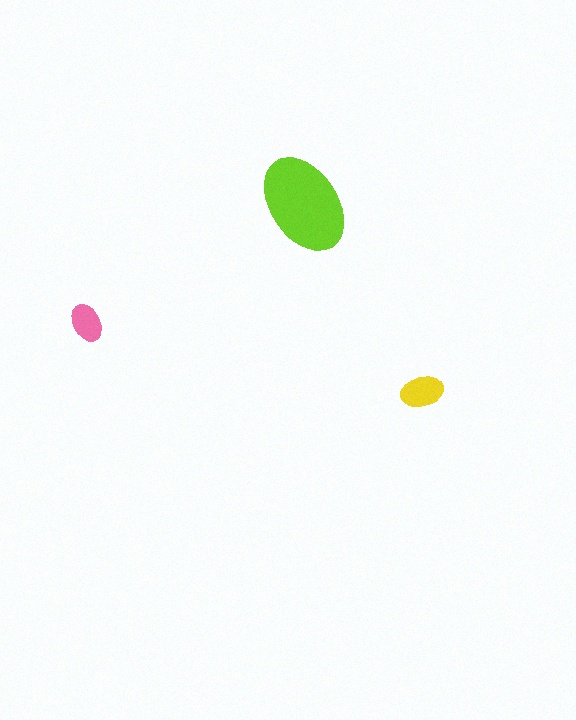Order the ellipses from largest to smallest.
the lime one, the yellow one, the pink one.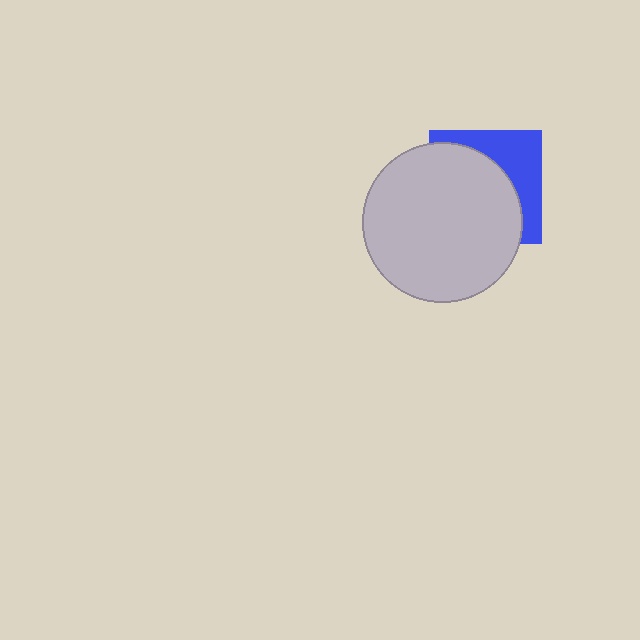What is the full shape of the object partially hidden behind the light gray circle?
The partially hidden object is a blue square.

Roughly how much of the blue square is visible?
A small part of it is visible (roughly 37%).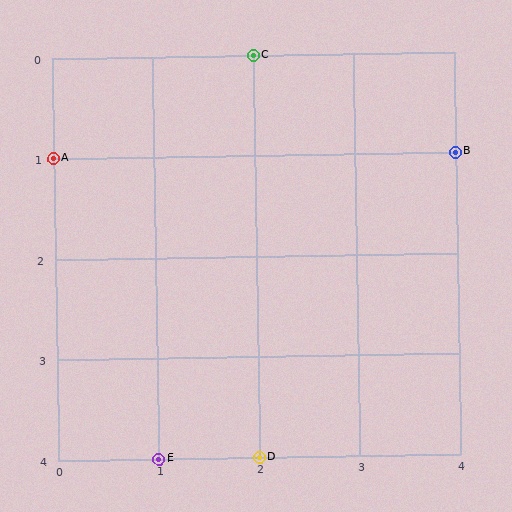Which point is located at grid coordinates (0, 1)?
Point A is at (0, 1).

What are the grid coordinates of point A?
Point A is at grid coordinates (0, 1).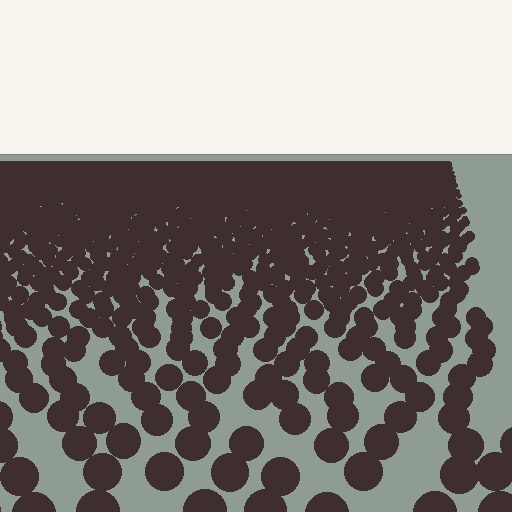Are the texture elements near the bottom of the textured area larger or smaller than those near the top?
Larger. Near the bottom, elements are closer to the viewer and appear at a bigger on-screen size.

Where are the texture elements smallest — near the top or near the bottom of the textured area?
Near the top.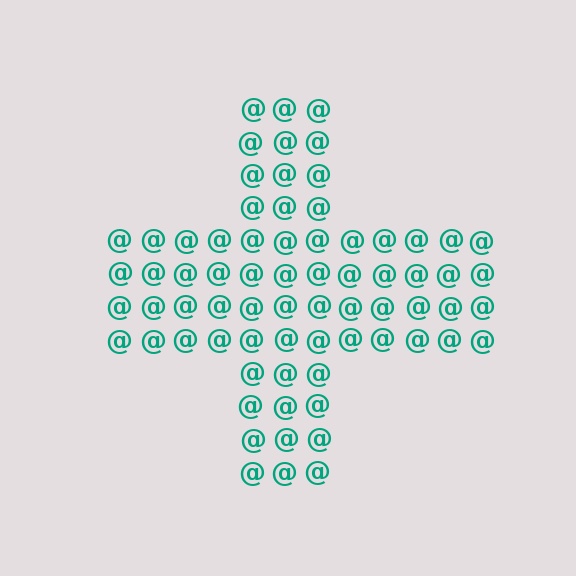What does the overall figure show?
The overall figure shows a cross.